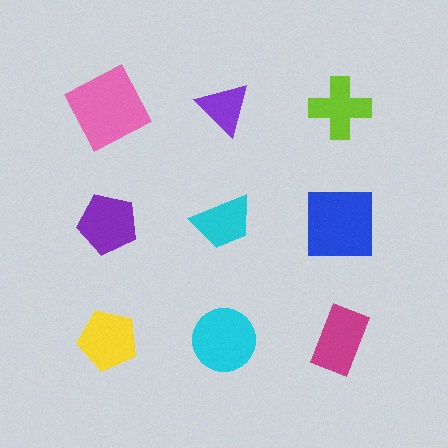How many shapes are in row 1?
3 shapes.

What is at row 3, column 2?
A cyan circle.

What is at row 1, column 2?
A purple triangle.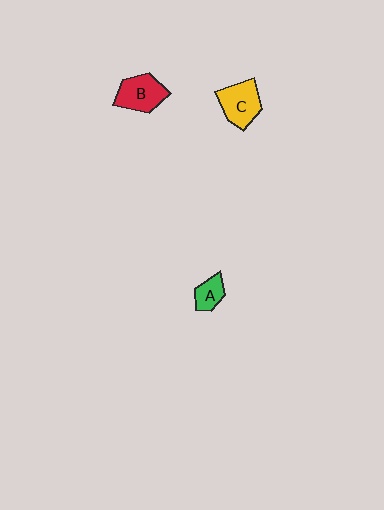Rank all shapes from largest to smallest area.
From largest to smallest: C (yellow), B (red), A (green).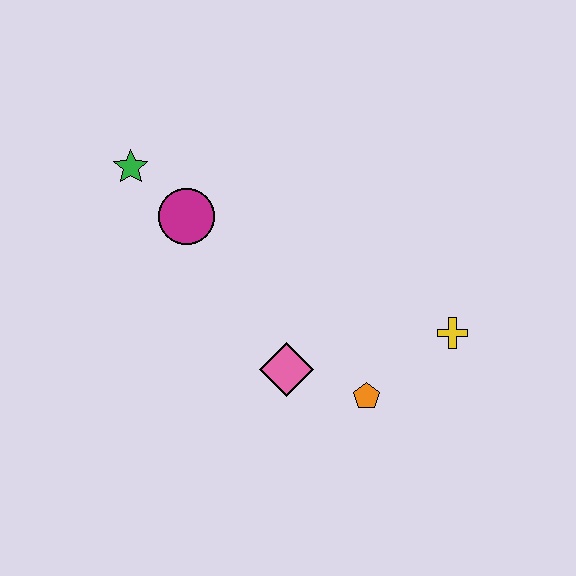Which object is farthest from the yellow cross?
The green star is farthest from the yellow cross.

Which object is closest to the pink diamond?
The orange pentagon is closest to the pink diamond.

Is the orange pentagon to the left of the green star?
No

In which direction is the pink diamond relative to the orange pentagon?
The pink diamond is to the left of the orange pentagon.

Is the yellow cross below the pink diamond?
No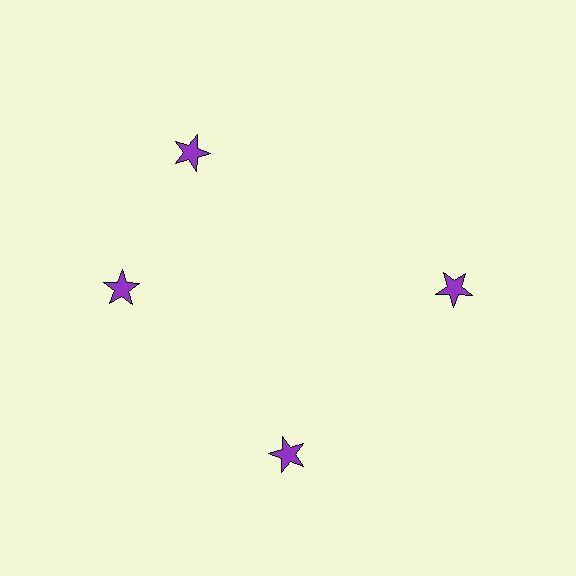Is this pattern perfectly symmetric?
No. The 4 purple stars are arranged in a ring, but one element near the 12 o'clock position is rotated out of alignment along the ring, breaking the 4-fold rotational symmetry.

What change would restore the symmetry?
The symmetry would be restored by rotating it back into even spacing with its neighbors so that all 4 stars sit at equal angles and equal distance from the center.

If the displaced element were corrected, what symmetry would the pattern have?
It would have 4-fold rotational symmetry — the pattern would map onto itself every 90 degrees.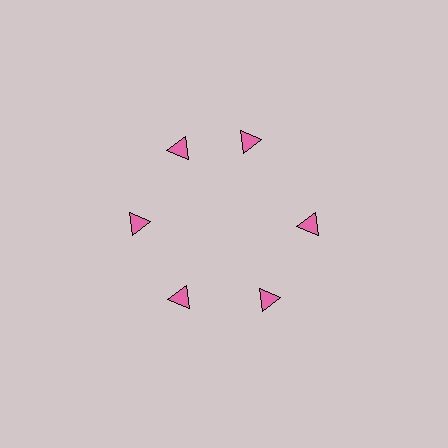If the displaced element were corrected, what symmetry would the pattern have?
It would have 6-fold rotational symmetry — the pattern would map onto itself every 60 degrees.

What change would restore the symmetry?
The symmetry would be restored by rotating it back into even spacing with its neighbors so that all 6 triangles sit at equal angles and equal distance from the center.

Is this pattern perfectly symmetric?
No. The 6 pink triangles are arranged in a ring, but one element near the 1 o'clock position is rotated out of alignment along the ring, breaking the 6-fold rotational symmetry.